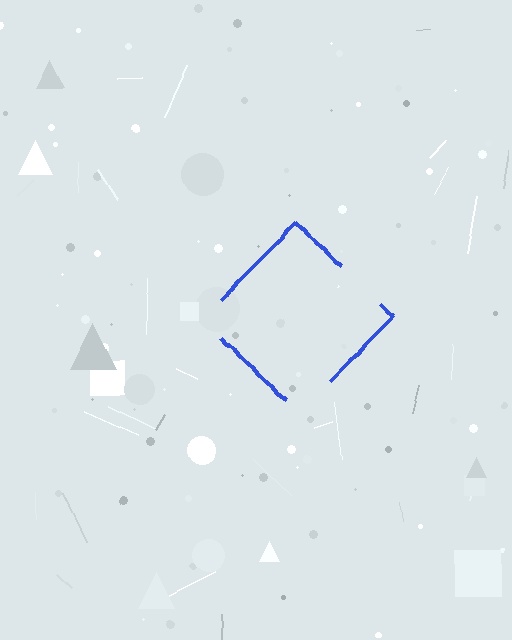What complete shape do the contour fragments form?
The contour fragments form a diamond.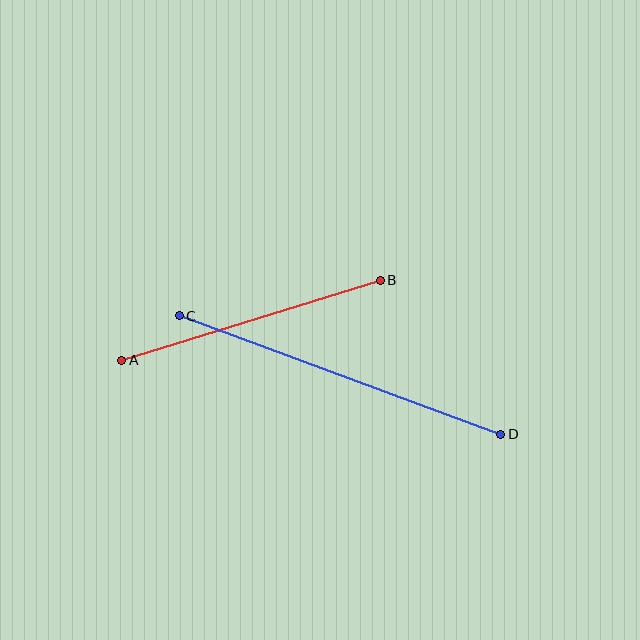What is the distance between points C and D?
The distance is approximately 343 pixels.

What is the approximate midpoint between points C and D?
The midpoint is at approximately (340, 375) pixels.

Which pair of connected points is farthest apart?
Points C and D are farthest apart.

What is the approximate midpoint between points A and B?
The midpoint is at approximately (251, 320) pixels.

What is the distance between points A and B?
The distance is approximately 271 pixels.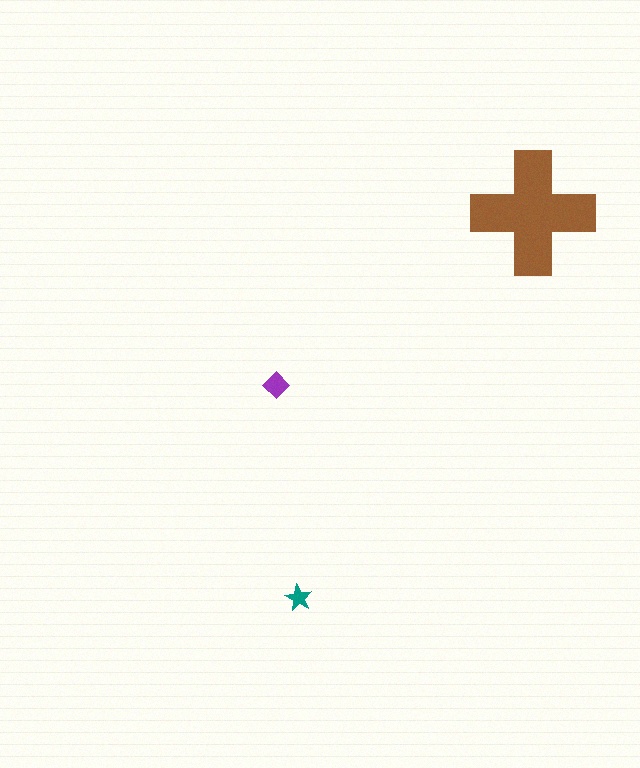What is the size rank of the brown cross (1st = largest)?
1st.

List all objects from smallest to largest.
The teal star, the purple diamond, the brown cross.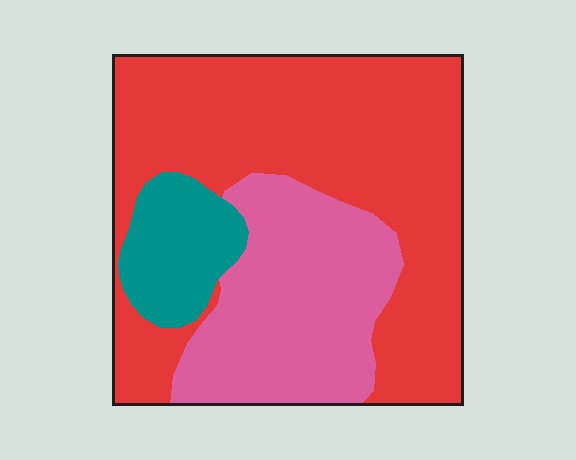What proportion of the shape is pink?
Pink covers 30% of the shape.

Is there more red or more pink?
Red.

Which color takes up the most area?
Red, at roughly 60%.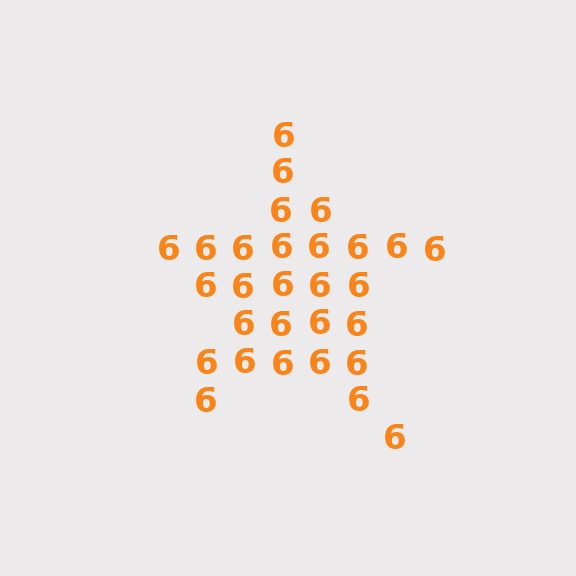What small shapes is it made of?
It is made of small digit 6's.